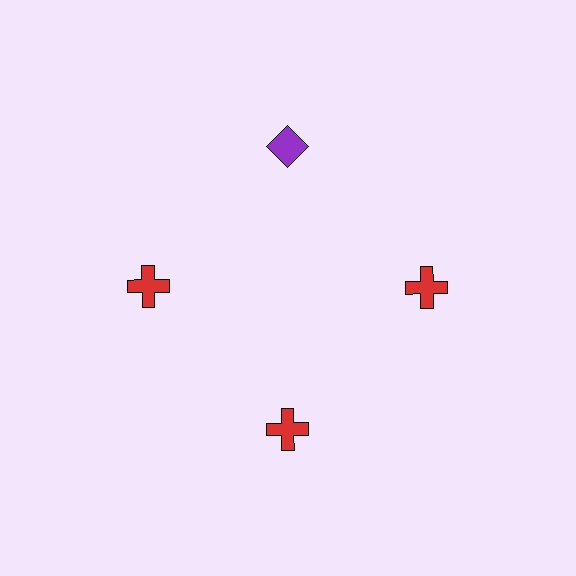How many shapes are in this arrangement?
There are 4 shapes arranged in a ring pattern.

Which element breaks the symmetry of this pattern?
The purple diamond at roughly the 12 o'clock position breaks the symmetry. All other shapes are red crosses.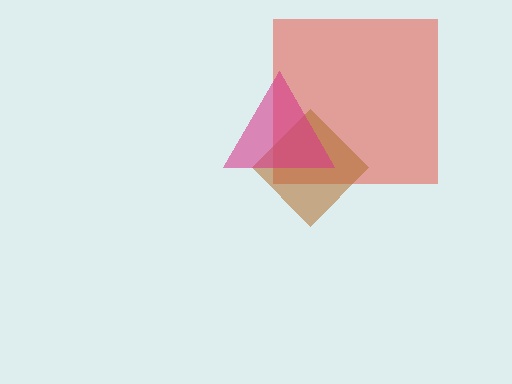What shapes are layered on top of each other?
The layered shapes are: a red square, a brown diamond, a magenta triangle.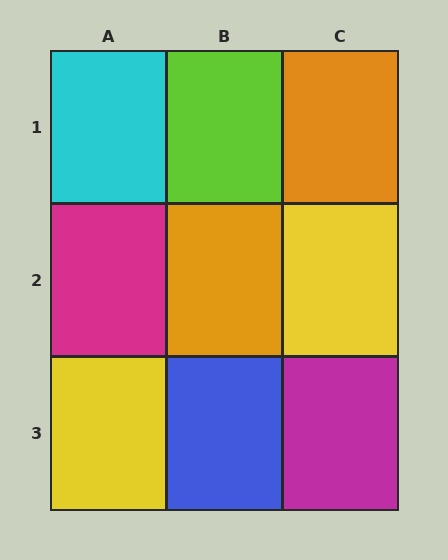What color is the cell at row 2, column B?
Orange.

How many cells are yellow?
2 cells are yellow.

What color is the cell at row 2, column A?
Magenta.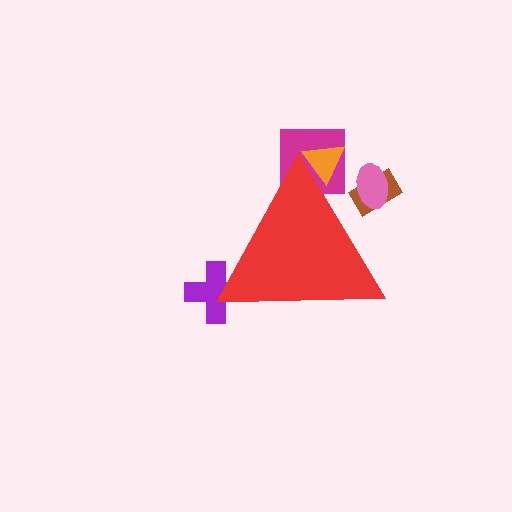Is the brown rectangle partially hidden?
Yes, the brown rectangle is partially hidden behind the red triangle.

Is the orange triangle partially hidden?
Yes, the orange triangle is partially hidden behind the red triangle.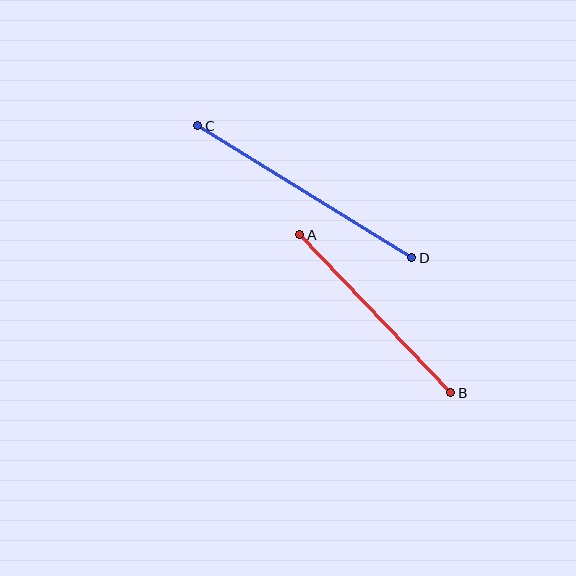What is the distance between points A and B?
The distance is approximately 219 pixels.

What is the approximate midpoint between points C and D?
The midpoint is at approximately (305, 192) pixels.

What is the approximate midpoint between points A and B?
The midpoint is at approximately (375, 314) pixels.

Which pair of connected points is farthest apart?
Points C and D are farthest apart.